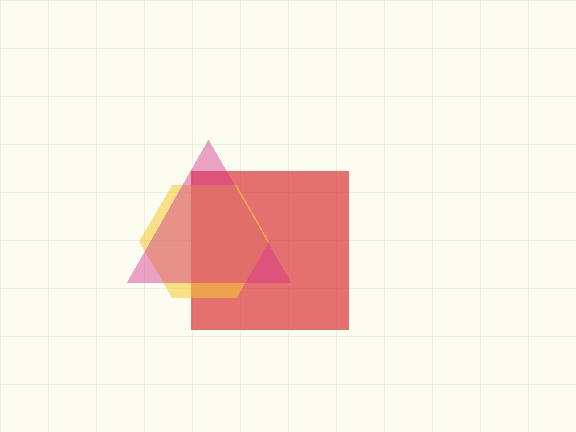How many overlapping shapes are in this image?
There are 3 overlapping shapes in the image.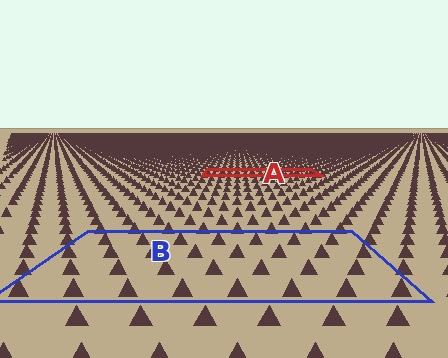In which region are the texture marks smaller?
The texture marks are smaller in region A, because it is farther away.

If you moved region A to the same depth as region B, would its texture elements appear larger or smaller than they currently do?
They would appear larger. At a closer depth, the same texture elements are projected at a bigger on-screen size.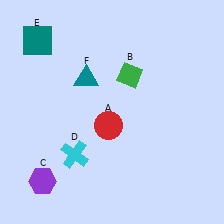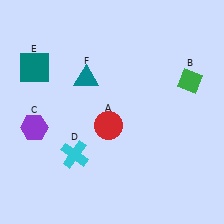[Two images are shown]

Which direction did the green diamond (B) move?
The green diamond (B) moved right.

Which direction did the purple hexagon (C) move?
The purple hexagon (C) moved up.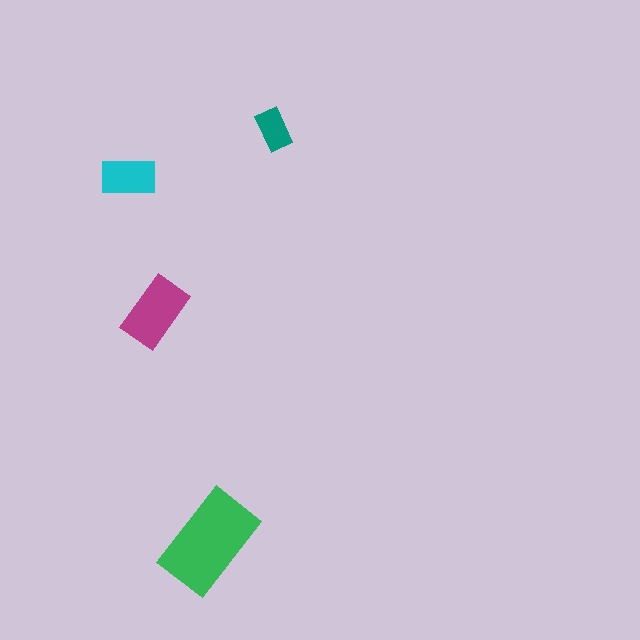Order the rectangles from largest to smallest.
the green one, the magenta one, the cyan one, the teal one.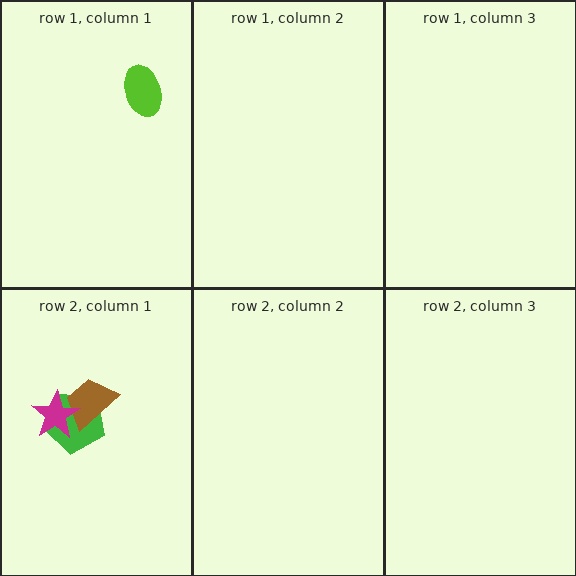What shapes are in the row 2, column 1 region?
The green pentagon, the brown trapezoid, the magenta star.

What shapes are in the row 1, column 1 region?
The lime ellipse.